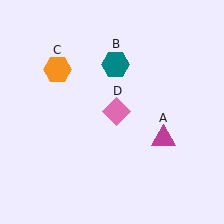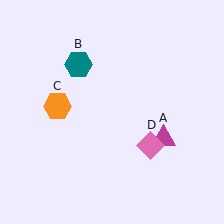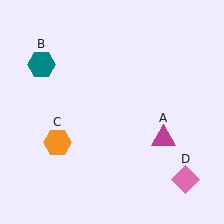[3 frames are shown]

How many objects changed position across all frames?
3 objects changed position: teal hexagon (object B), orange hexagon (object C), pink diamond (object D).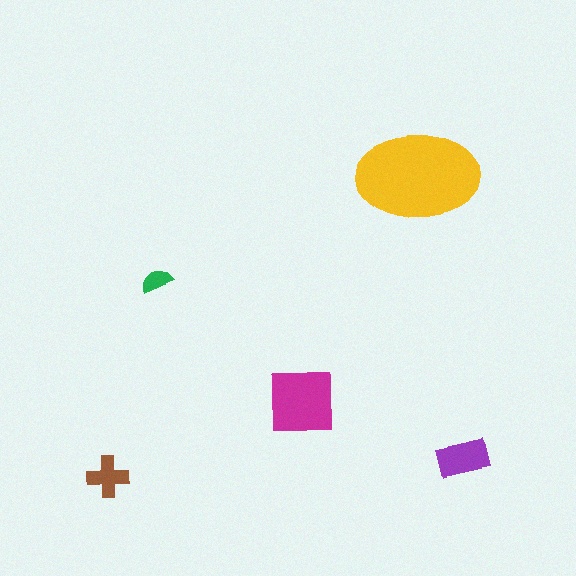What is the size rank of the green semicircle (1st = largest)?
5th.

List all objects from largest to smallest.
The yellow ellipse, the magenta square, the purple rectangle, the brown cross, the green semicircle.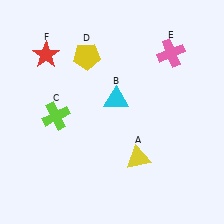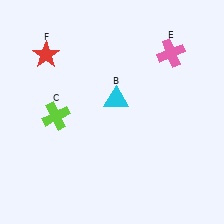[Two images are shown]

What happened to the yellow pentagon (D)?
The yellow pentagon (D) was removed in Image 2. It was in the top-left area of Image 1.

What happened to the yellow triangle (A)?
The yellow triangle (A) was removed in Image 2. It was in the bottom-right area of Image 1.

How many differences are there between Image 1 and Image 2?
There are 2 differences between the two images.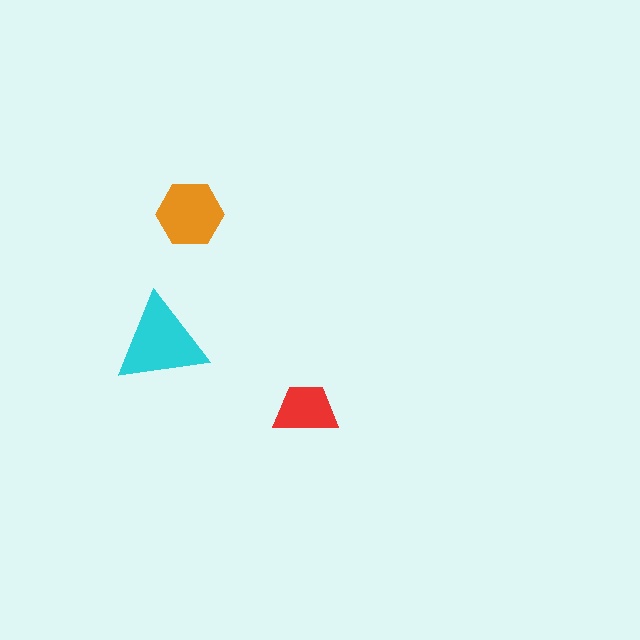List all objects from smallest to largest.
The red trapezoid, the orange hexagon, the cyan triangle.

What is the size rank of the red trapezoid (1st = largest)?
3rd.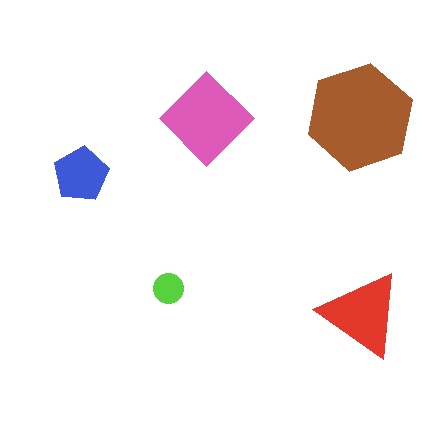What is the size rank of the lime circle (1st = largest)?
5th.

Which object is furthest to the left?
The blue pentagon is leftmost.